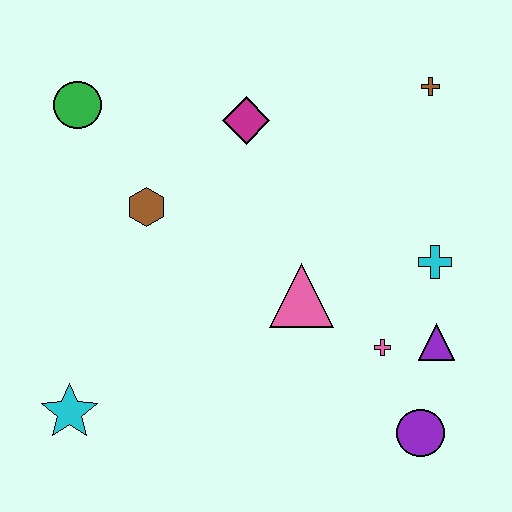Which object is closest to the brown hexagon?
The green circle is closest to the brown hexagon.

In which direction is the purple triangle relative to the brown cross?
The purple triangle is below the brown cross.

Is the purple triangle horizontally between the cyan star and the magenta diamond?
No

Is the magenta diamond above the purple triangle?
Yes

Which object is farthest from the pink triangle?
The green circle is farthest from the pink triangle.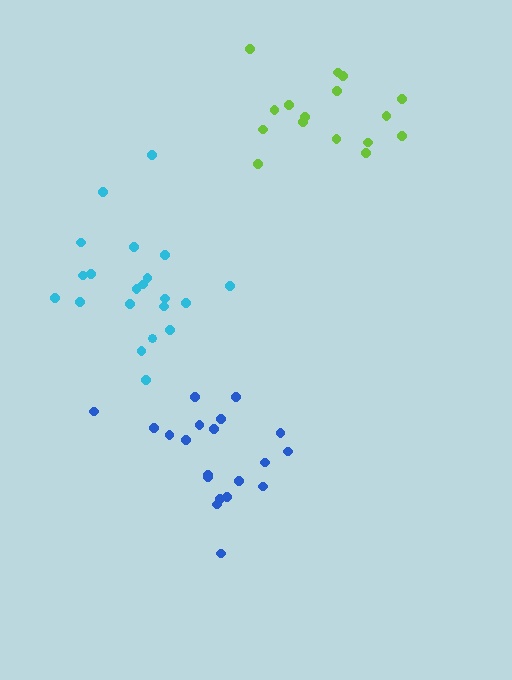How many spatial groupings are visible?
There are 3 spatial groupings.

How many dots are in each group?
Group 1: 20 dots, Group 2: 16 dots, Group 3: 21 dots (57 total).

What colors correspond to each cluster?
The clusters are colored: blue, lime, cyan.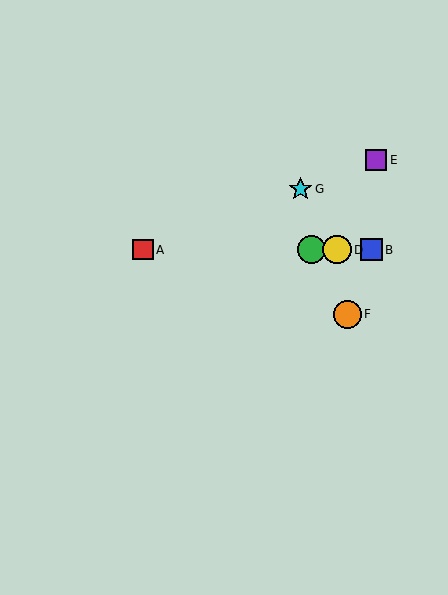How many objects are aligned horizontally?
4 objects (A, B, C, D) are aligned horizontally.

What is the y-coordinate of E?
Object E is at y≈160.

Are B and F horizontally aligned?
No, B is at y≈250 and F is at y≈314.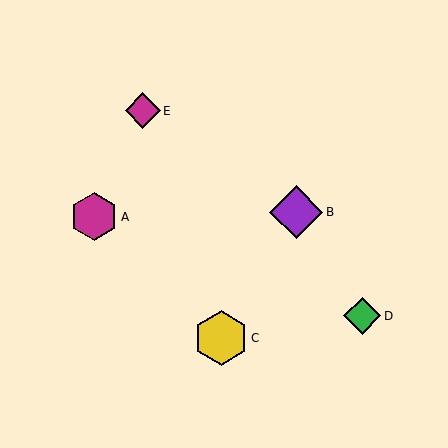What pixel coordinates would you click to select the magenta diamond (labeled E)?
Click at (143, 111) to select the magenta diamond E.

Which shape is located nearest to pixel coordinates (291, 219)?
The purple diamond (labeled B) at (296, 212) is nearest to that location.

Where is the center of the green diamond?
The center of the green diamond is at (362, 316).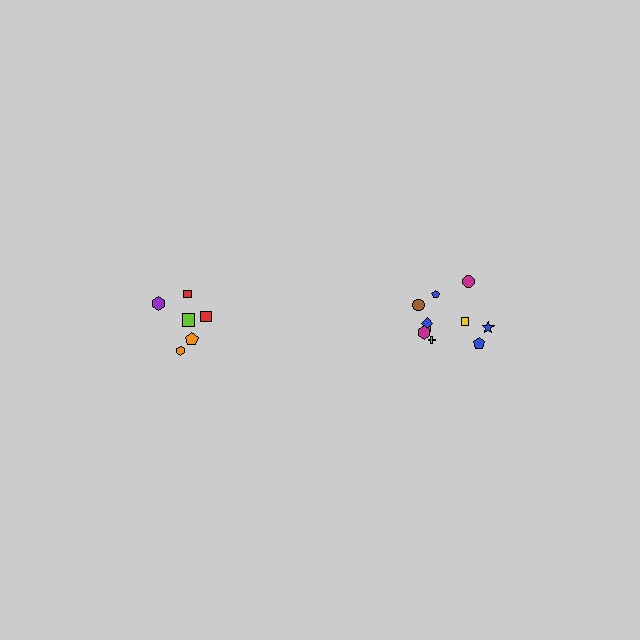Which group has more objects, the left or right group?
The right group.